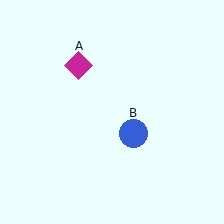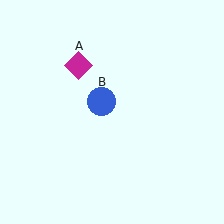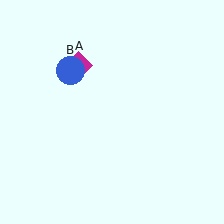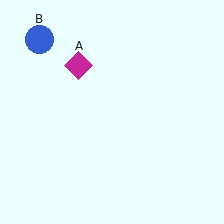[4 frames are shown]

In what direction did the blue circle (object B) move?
The blue circle (object B) moved up and to the left.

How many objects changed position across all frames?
1 object changed position: blue circle (object B).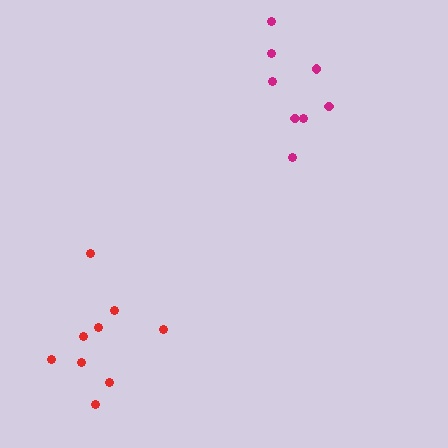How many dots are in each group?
Group 1: 9 dots, Group 2: 8 dots (17 total).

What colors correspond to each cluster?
The clusters are colored: red, magenta.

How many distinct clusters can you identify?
There are 2 distinct clusters.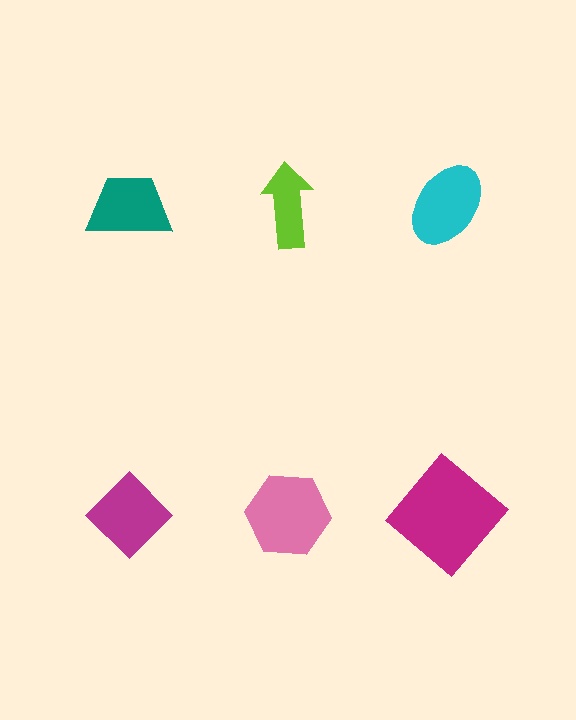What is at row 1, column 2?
A lime arrow.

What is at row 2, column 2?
A pink hexagon.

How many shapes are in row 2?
3 shapes.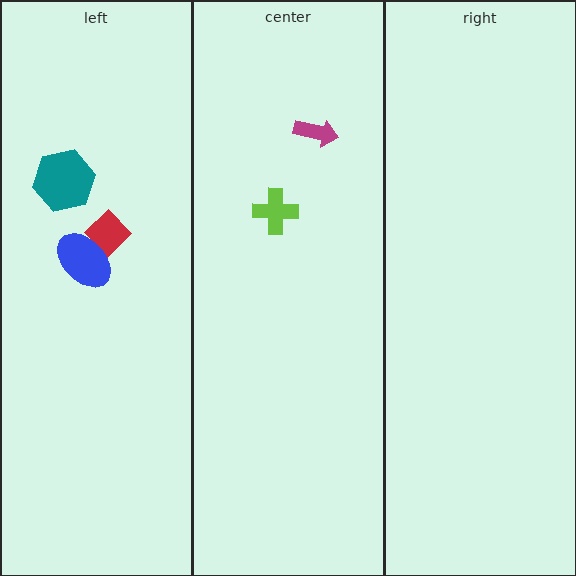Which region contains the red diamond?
The left region.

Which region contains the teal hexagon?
The left region.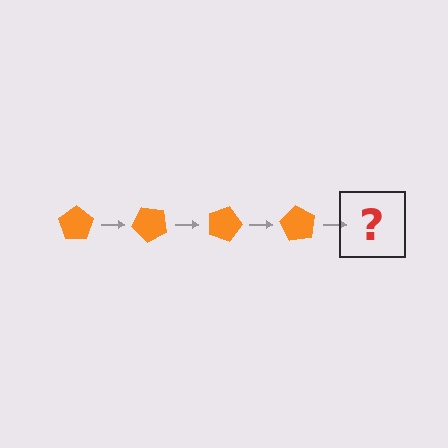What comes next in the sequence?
The next element should be an orange pentagon rotated 180 degrees.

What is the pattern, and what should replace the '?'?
The pattern is that the pentagon rotates 45 degrees each step. The '?' should be an orange pentagon rotated 180 degrees.